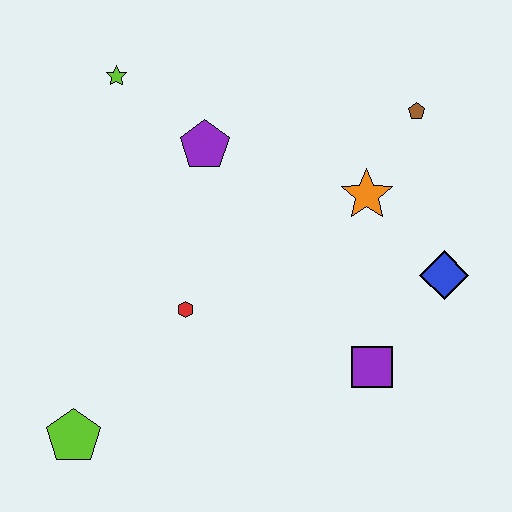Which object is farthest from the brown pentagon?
The lime pentagon is farthest from the brown pentagon.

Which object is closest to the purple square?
The blue diamond is closest to the purple square.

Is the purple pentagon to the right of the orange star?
No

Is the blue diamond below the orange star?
Yes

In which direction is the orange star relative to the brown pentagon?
The orange star is below the brown pentagon.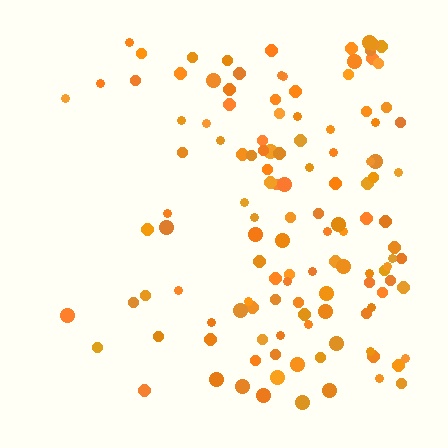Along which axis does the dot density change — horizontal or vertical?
Horizontal.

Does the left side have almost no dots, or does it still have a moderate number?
Still a moderate number, just noticeably fewer than the right.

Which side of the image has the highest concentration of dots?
The right.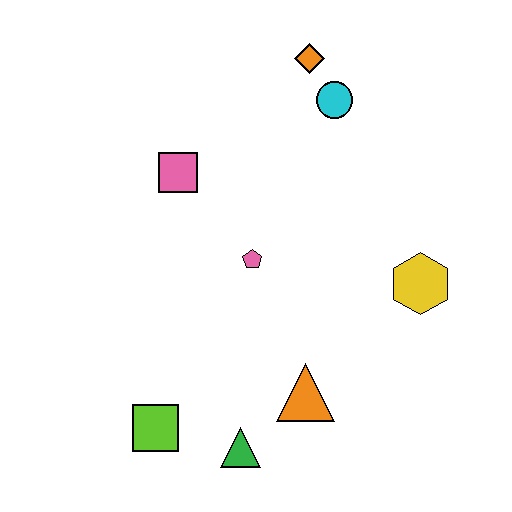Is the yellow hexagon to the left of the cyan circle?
No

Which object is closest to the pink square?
The pink pentagon is closest to the pink square.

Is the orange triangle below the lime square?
No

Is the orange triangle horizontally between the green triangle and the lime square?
No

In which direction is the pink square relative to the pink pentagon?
The pink square is above the pink pentagon.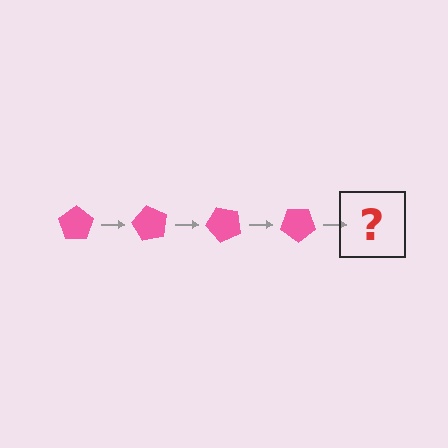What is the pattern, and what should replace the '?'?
The pattern is that the pentagon rotates 60 degrees each step. The '?' should be a pink pentagon rotated 240 degrees.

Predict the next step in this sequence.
The next step is a pink pentagon rotated 240 degrees.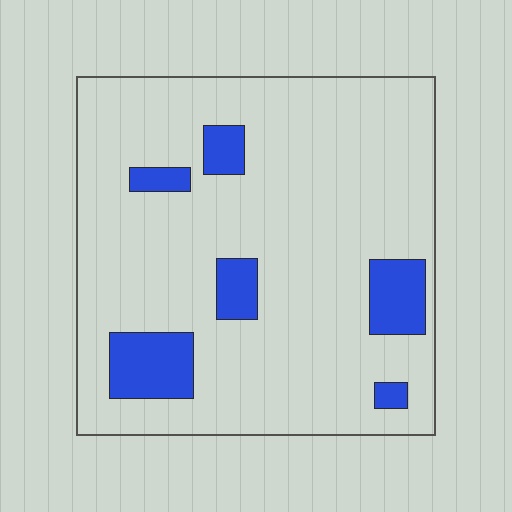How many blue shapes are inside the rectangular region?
6.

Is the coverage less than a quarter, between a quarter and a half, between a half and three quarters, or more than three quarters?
Less than a quarter.